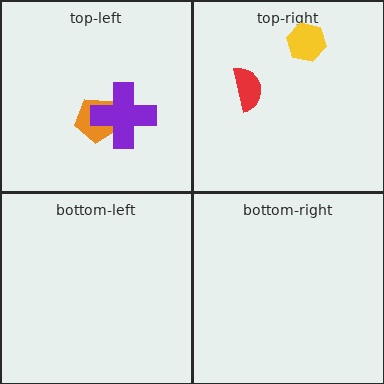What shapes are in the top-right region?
The red semicircle, the yellow hexagon.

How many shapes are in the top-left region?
2.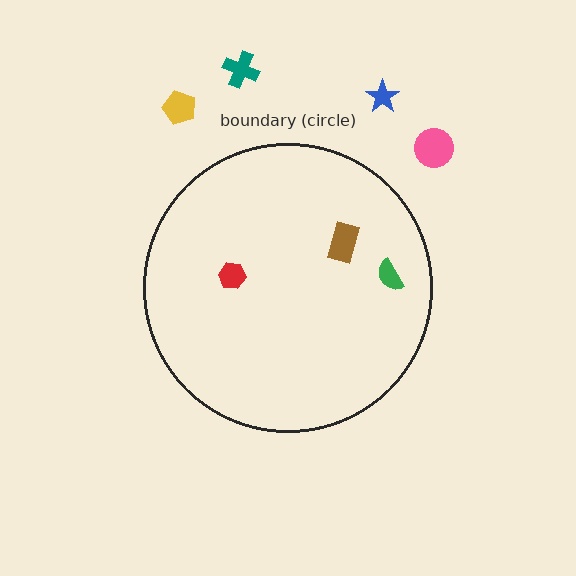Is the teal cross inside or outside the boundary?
Outside.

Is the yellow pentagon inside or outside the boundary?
Outside.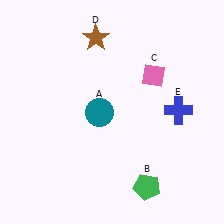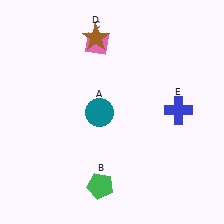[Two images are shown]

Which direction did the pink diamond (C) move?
The pink diamond (C) moved left.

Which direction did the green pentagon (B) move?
The green pentagon (B) moved left.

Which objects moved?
The objects that moved are: the green pentagon (B), the pink diamond (C).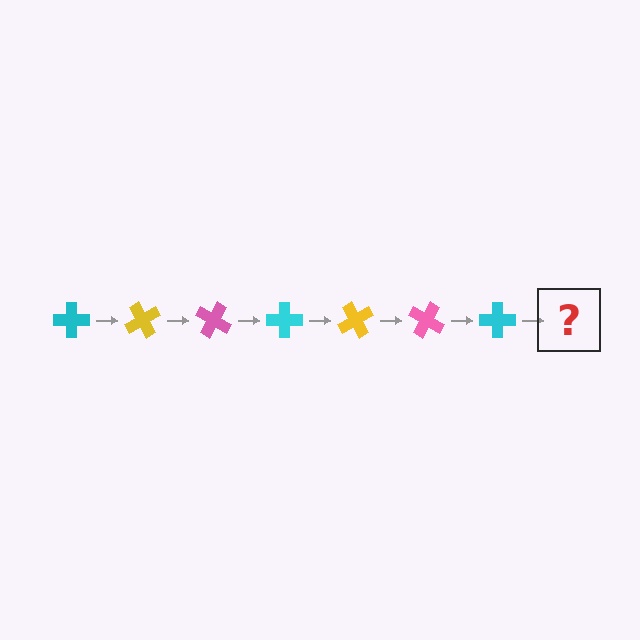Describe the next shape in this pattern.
It should be a yellow cross, rotated 420 degrees from the start.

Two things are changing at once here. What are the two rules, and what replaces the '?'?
The two rules are that it rotates 60 degrees each step and the color cycles through cyan, yellow, and pink. The '?' should be a yellow cross, rotated 420 degrees from the start.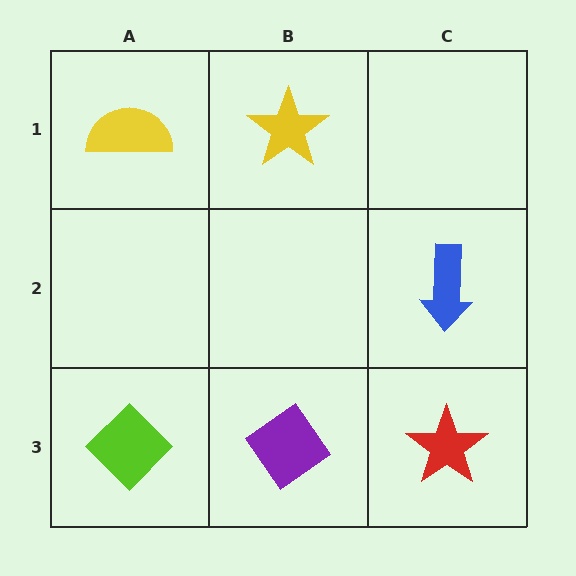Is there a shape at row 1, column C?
No, that cell is empty.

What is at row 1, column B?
A yellow star.